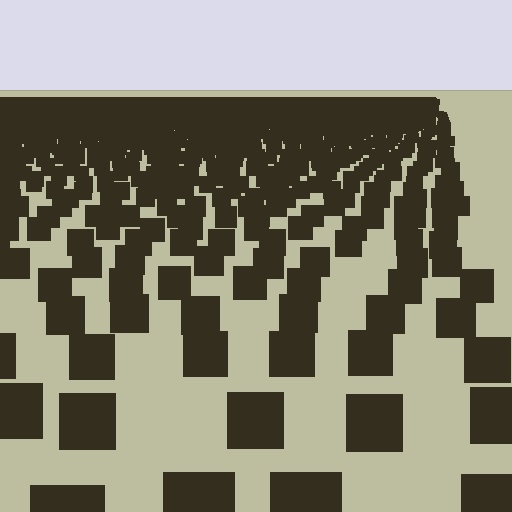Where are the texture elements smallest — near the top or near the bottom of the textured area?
Near the top.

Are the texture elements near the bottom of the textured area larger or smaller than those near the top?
Larger. Near the bottom, elements are closer to the viewer and appear at a bigger on-screen size.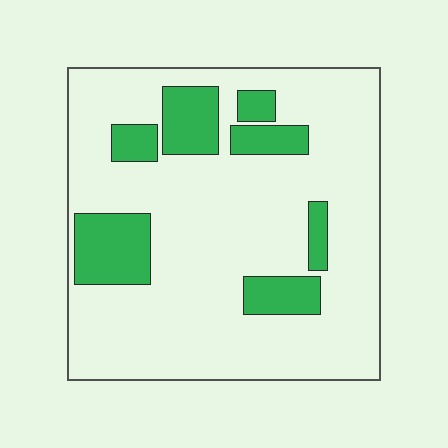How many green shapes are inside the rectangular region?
7.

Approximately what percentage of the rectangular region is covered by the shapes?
Approximately 20%.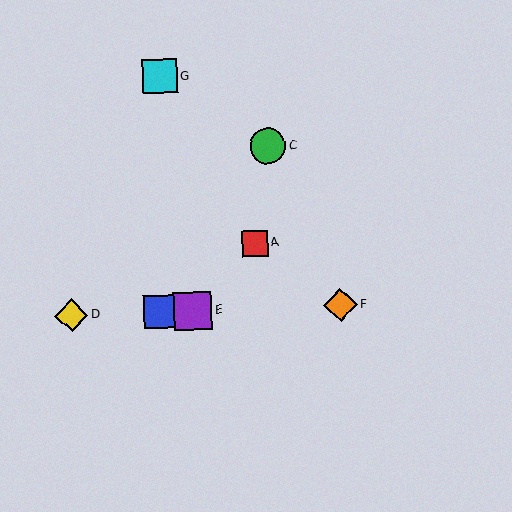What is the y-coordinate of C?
Object C is at y≈146.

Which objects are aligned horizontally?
Objects B, D, E, F are aligned horizontally.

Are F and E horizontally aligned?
Yes, both are at y≈305.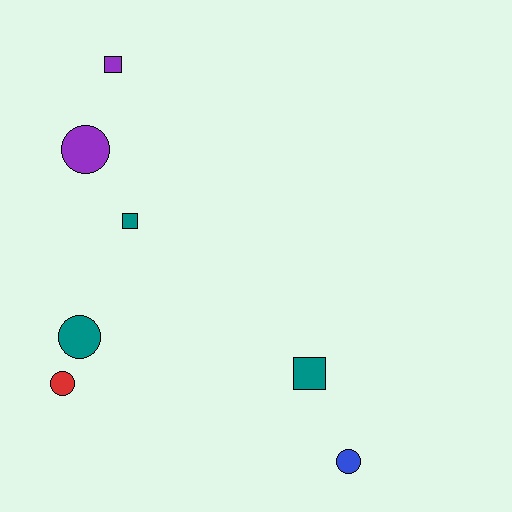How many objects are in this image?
There are 7 objects.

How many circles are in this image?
There are 4 circles.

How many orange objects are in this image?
There are no orange objects.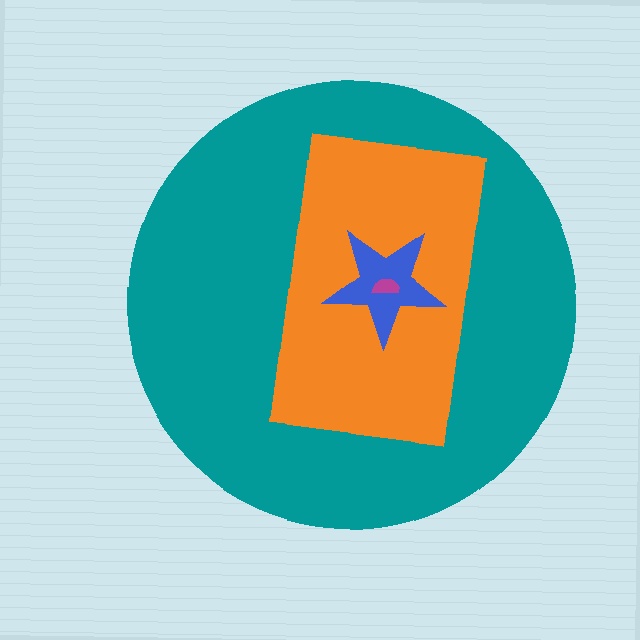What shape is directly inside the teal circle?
The orange rectangle.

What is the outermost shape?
The teal circle.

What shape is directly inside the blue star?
The magenta semicircle.